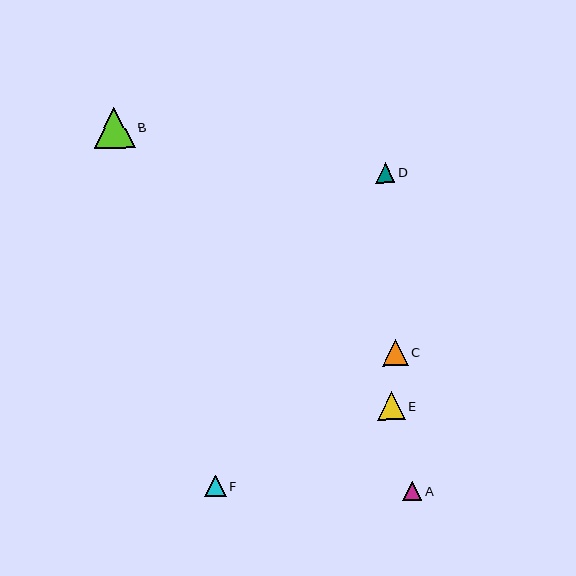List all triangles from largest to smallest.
From largest to smallest: B, E, C, F, D, A.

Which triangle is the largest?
Triangle B is the largest with a size of approximately 41 pixels.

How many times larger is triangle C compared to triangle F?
Triangle C is approximately 1.2 times the size of triangle F.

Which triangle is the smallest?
Triangle A is the smallest with a size of approximately 19 pixels.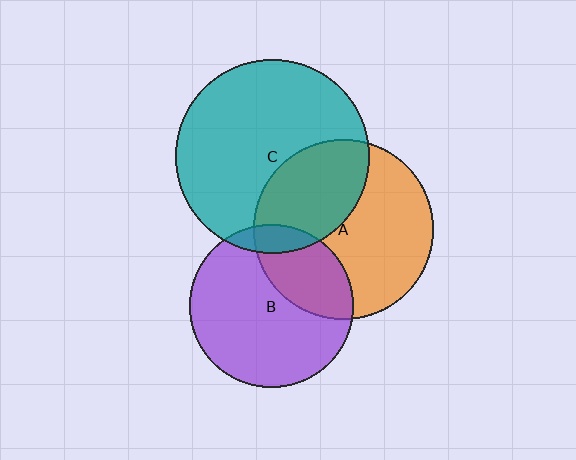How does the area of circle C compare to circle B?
Approximately 1.4 times.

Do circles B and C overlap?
Yes.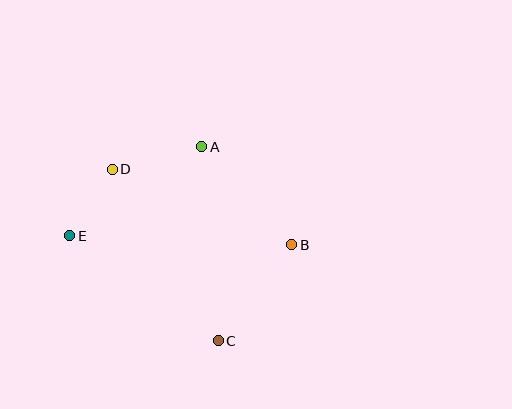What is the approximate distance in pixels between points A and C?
The distance between A and C is approximately 195 pixels.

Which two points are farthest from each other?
Points B and E are farthest from each other.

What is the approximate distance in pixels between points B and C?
The distance between B and C is approximately 121 pixels.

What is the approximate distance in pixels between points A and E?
The distance between A and E is approximately 159 pixels.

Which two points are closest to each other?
Points D and E are closest to each other.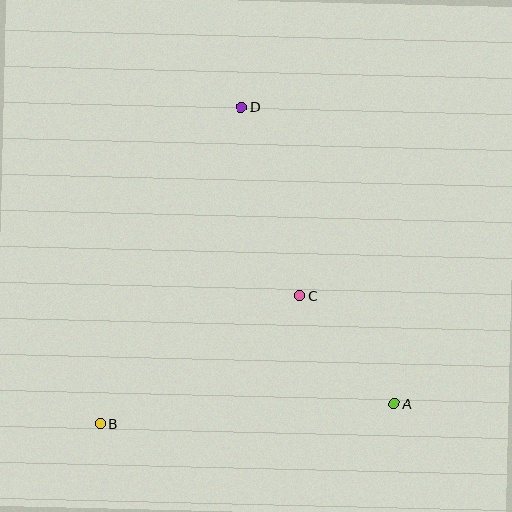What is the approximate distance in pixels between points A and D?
The distance between A and D is approximately 333 pixels.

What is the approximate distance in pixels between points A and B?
The distance between A and B is approximately 295 pixels.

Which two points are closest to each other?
Points A and C are closest to each other.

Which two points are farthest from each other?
Points B and D are farthest from each other.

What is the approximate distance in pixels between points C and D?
The distance between C and D is approximately 198 pixels.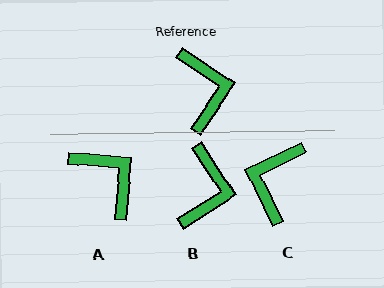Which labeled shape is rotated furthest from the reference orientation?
C, about 150 degrees away.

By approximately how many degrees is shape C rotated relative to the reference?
Approximately 150 degrees counter-clockwise.